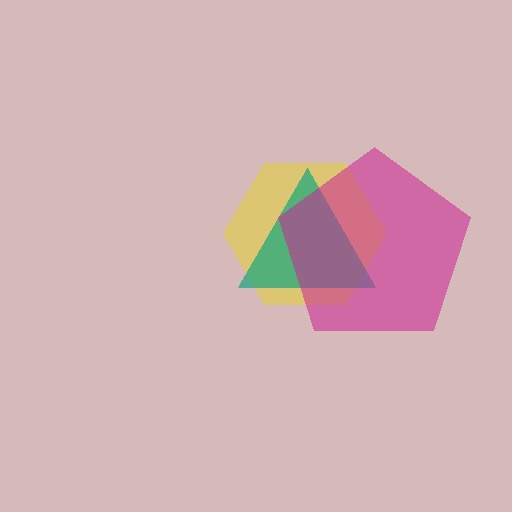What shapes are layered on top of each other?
The layered shapes are: a yellow hexagon, a teal triangle, a magenta pentagon.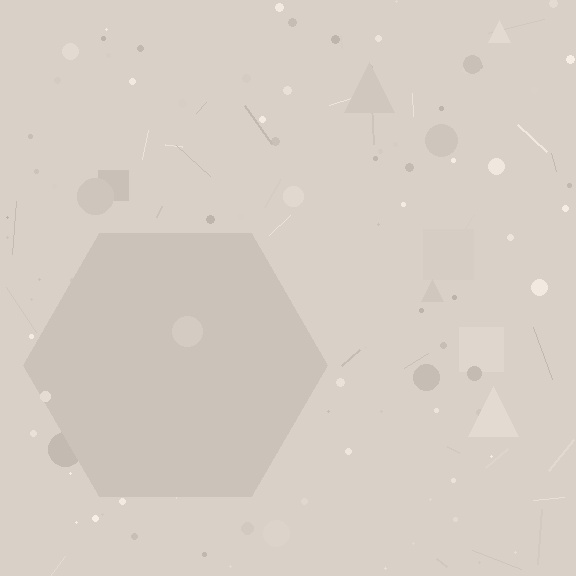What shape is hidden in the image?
A hexagon is hidden in the image.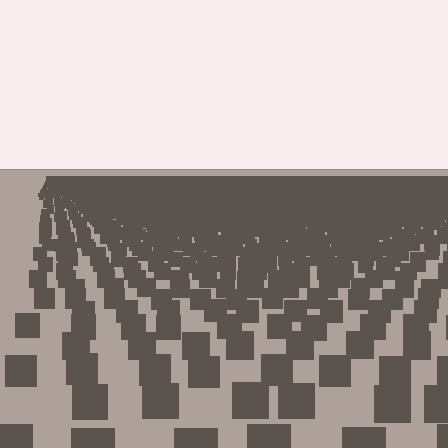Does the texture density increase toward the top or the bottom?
Density increases toward the top.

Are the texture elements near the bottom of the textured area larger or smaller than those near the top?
Larger. Near the bottom, elements are closer to the viewer and appear at a bigger on-screen size.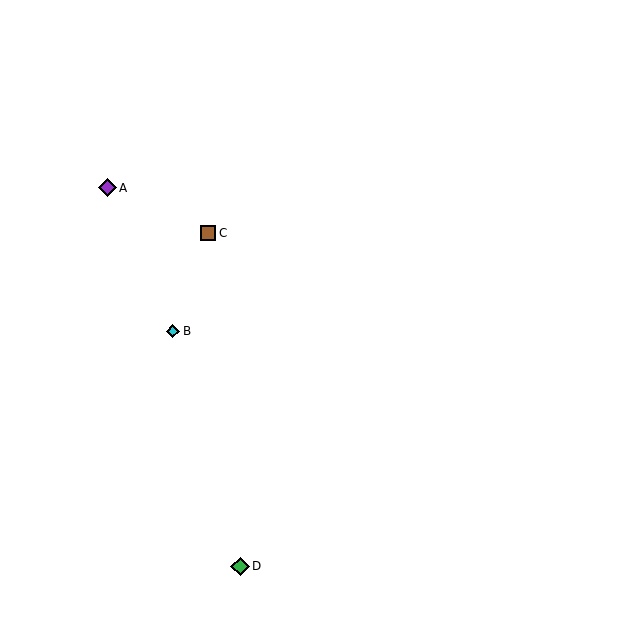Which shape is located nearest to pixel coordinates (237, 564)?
The green diamond (labeled D) at (240, 566) is nearest to that location.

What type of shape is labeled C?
Shape C is a brown square.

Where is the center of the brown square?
The center of the brown square is at (208, 233).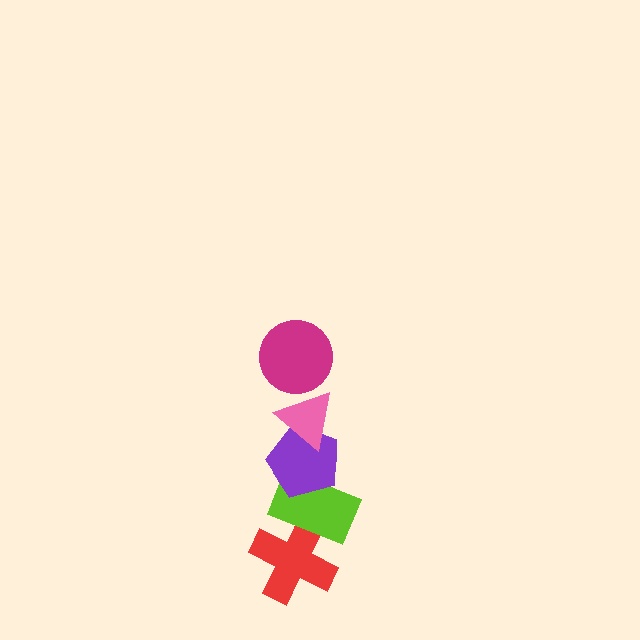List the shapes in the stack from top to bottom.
From top to bottom: the magenta circle, the pink triangle, the purple pentagon, the lime rectangle, the red cross.